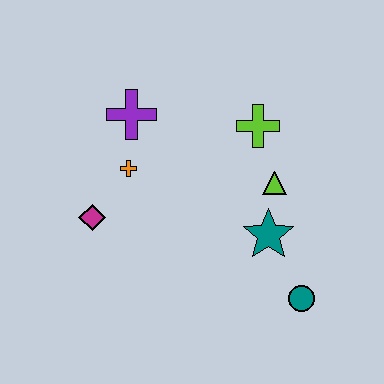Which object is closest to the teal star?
The lime triangle is closest to the teal star.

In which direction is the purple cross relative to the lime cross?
The purple cross is to the left of the lime cross.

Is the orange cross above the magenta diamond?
Yes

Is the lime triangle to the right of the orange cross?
Yes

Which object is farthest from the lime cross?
The magenta diamond is farthest from the lime cross.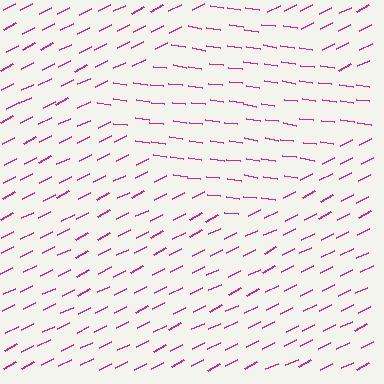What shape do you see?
I see a diamond.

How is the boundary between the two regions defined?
The boundary is defined purely by a change in line orientation (approximately 34 degrees difference). All lines are the same color and thickness.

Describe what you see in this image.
The image is filled with small magenta line segments. A diamond region in the image has lines oriented differently from the surrounding lines, creating a visible texture boundary.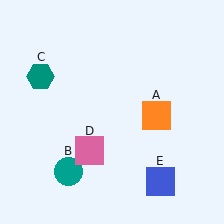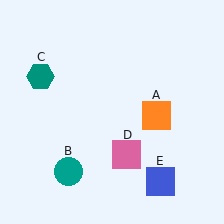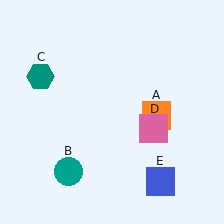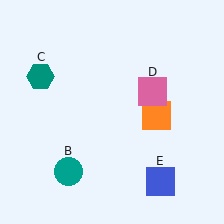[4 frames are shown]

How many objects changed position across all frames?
1 object changed position: pink square (object D).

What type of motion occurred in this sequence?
The pink square (object D) rotated counterclockwise around the center of the scene.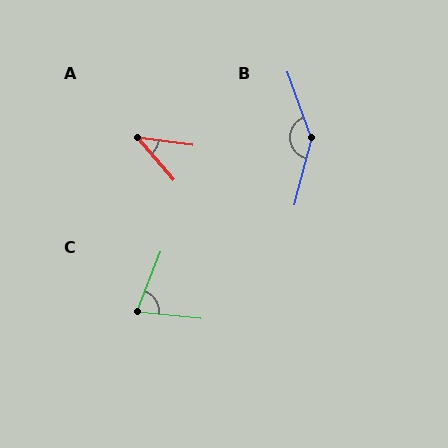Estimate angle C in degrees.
Approximately 74 degrees.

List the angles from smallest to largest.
A (42°), C (74°), B (145°).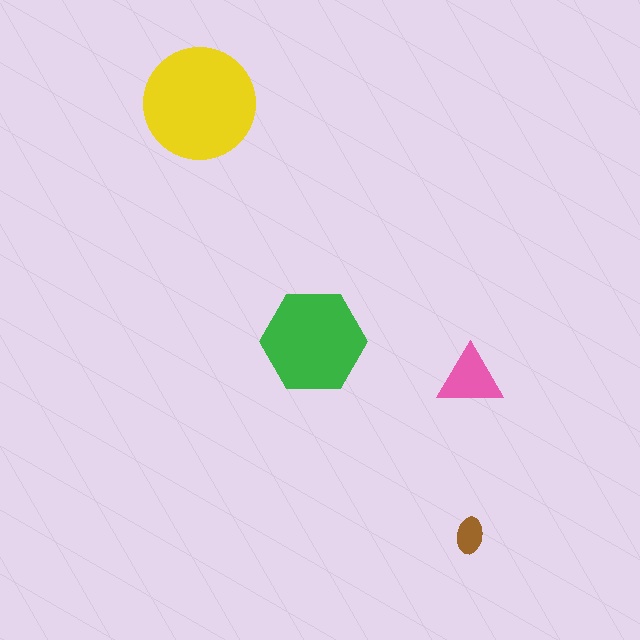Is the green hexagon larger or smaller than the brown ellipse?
Larger.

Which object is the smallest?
The brown ellipse.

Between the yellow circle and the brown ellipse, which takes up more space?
The yellow circle.